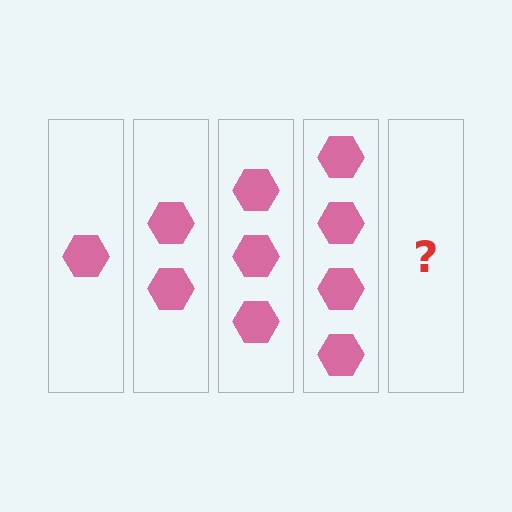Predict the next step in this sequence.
The next step is 5 hexagons.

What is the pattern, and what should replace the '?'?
The pattern is that each step adds one more hexagon. The '?' should be 5 hexagons.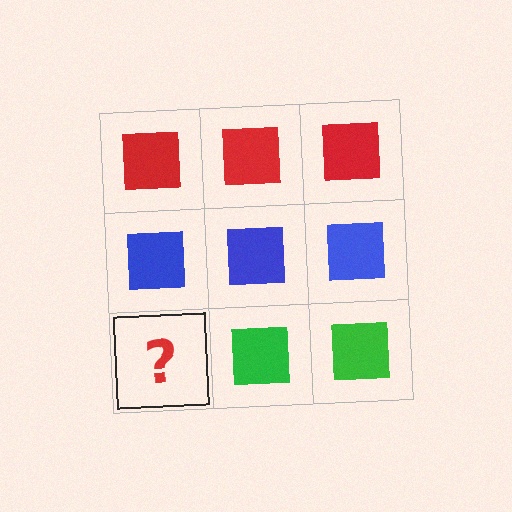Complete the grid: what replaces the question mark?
The question mark should be replaced with a green square.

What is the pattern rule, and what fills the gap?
The rule is that each row has a consistent color. The gap should be filled with a green square.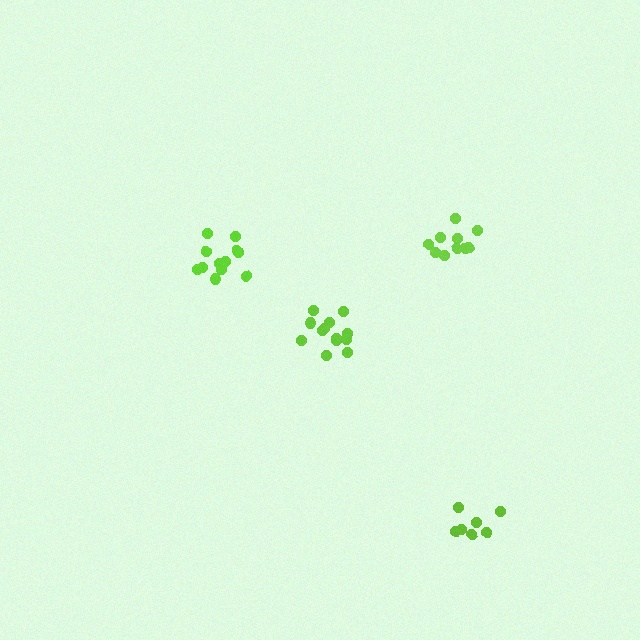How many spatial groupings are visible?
There are 4 spatial groupings.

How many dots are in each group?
Group 1: 12 dots, Group 2: 10 dots, Group 3: 7 dots, Group 4: 13 dots (42 total).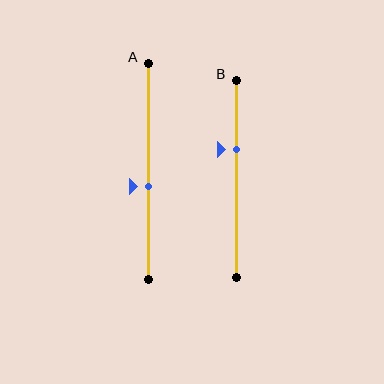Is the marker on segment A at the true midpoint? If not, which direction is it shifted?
No, the marker on segment A is shifted downward by about 7% of the segment length.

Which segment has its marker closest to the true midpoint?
Segment A has its marker closest to the true midpoint.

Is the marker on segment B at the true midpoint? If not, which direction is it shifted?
No, the marker on segment B is shifted upward by about 15% of the segment length.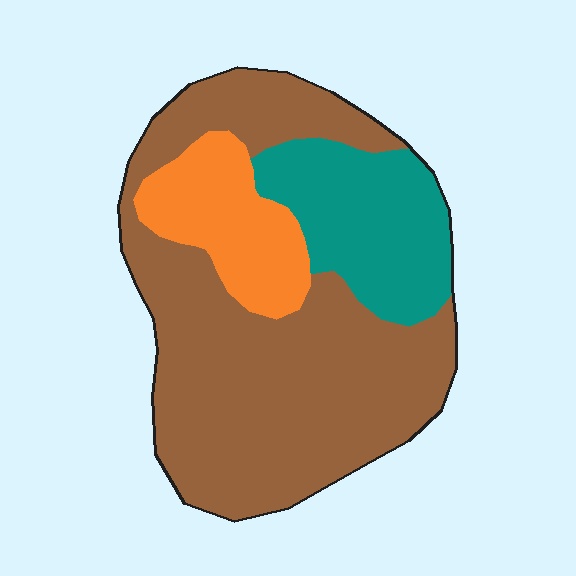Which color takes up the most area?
Brown, at roughly 65%.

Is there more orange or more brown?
Brown.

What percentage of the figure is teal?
Teal covers around 20% of the figure.